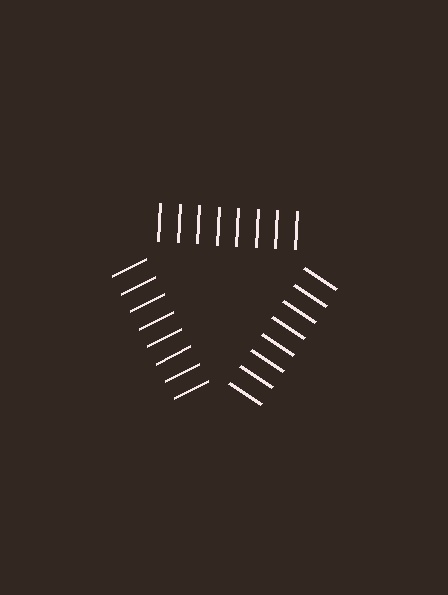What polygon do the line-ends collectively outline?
An illusory triangle — the line segments terminate on its edges but no continuous stroke is drawn.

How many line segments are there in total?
24 — 8 along each of the 3 edges.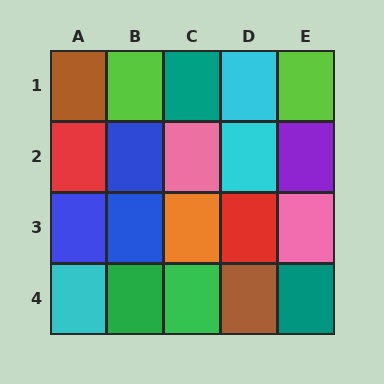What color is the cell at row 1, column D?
Cyan.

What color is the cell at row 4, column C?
Green.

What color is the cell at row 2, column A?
Red.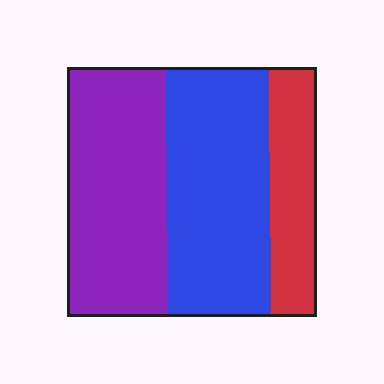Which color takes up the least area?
Red, at roughly 20%.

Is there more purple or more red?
Purple.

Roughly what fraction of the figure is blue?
Blue takes up about two fifths (2/5) of the figure.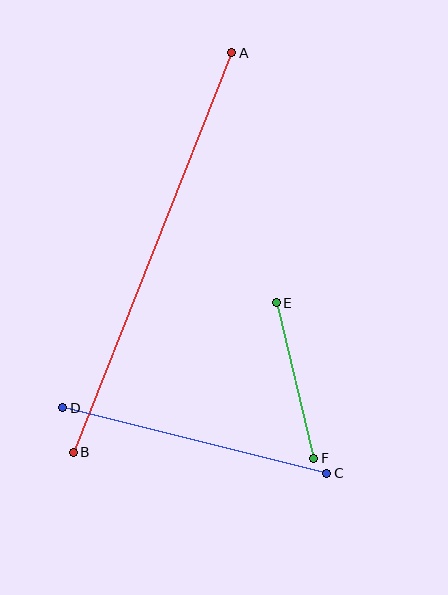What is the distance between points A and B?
The distance is approximately 430 pixels.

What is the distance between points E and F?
The distance is approximately 160 pixels.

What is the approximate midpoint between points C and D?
The midpoint is at approximately (195, 441) pixels.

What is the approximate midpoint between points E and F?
The midpoint is at approximately (295, 381) pixels.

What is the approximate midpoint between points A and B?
The midpoint is at approximately (152, 253) pixels.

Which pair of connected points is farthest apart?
Points A and B are farthest apart.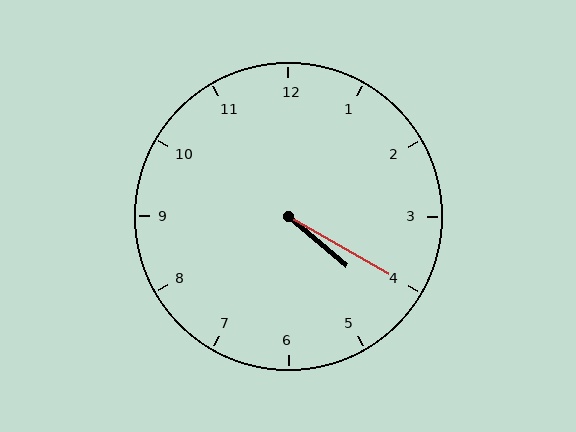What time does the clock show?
4:20.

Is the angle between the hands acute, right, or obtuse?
It is acute.